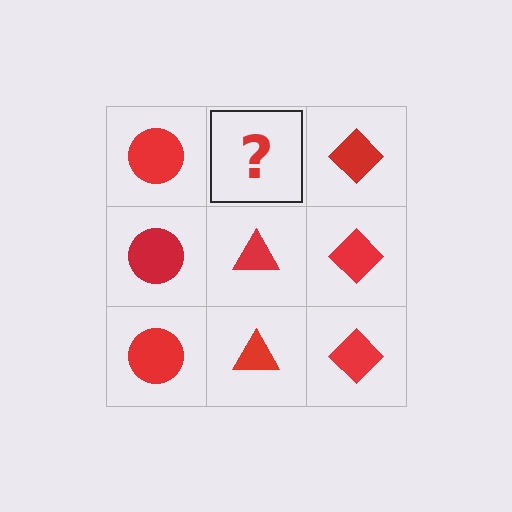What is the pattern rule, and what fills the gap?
The rule is that each column has a consistent shape. The gap should be filled with a red triangle.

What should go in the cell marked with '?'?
The missing cell should contain a red triangle.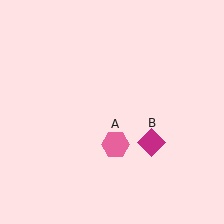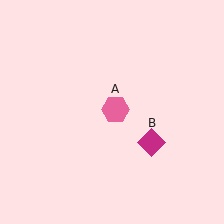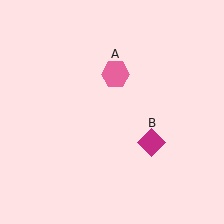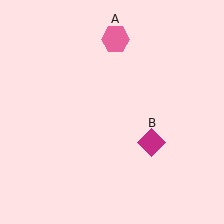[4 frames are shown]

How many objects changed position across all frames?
1 object changed position: pink hexagon (object A).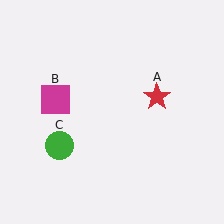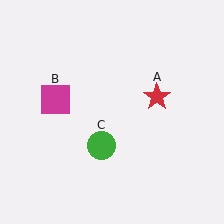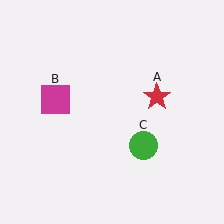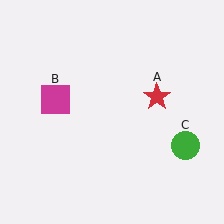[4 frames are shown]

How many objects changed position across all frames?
1 object changed position: green circle (object C).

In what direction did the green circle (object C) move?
The green circle (object C) moved right.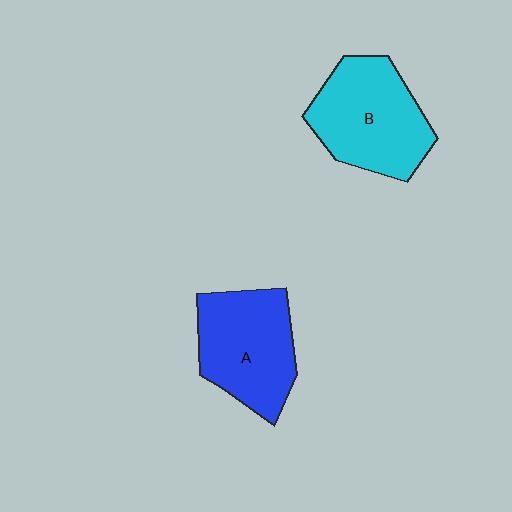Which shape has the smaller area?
Shape A (blue).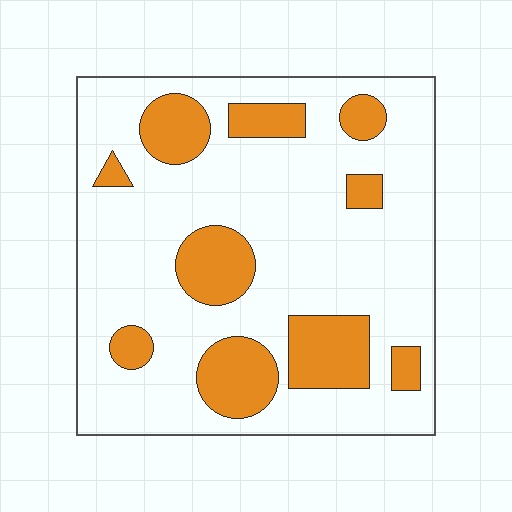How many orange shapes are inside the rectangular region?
10.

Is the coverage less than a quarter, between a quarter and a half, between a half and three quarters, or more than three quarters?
Less than a quarter.